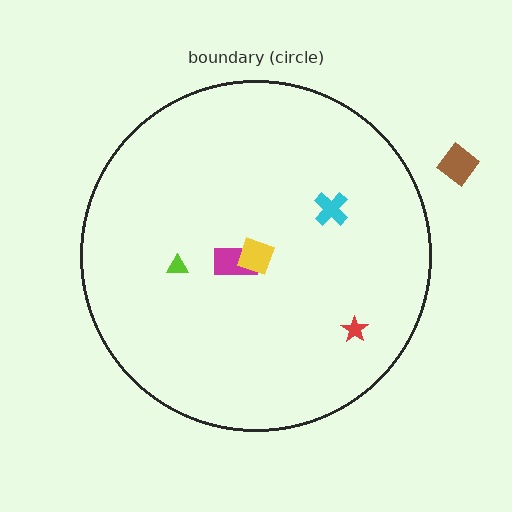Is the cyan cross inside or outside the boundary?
Inside.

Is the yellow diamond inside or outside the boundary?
Inside.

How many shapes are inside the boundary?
5 inside, 1 outside.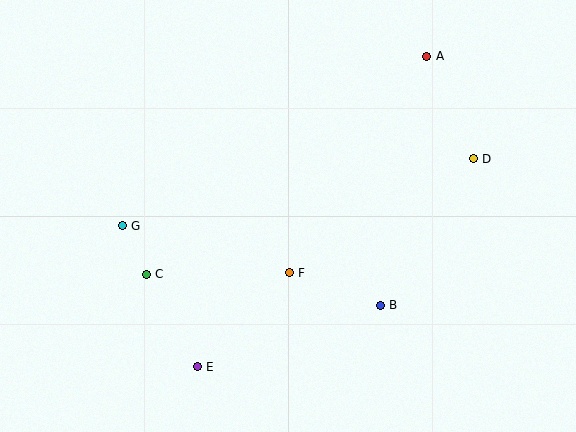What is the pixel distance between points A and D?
The distance between A and D is 112 pixels.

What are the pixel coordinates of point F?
Point F is at (289, 273).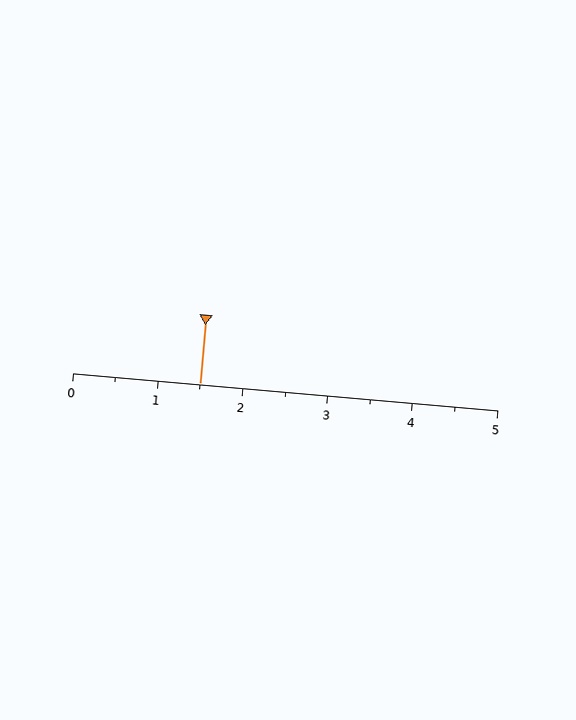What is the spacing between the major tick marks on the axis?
The major ticks are spaced 1 apart.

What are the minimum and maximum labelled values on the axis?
The axis runs from 0 to 5.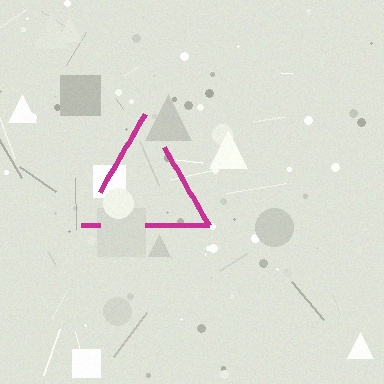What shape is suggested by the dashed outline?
The dashed outline suggests a triangle.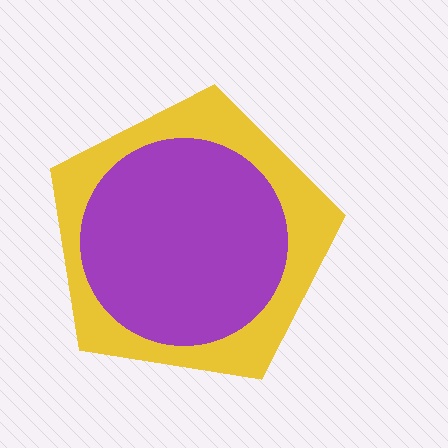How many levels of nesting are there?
2.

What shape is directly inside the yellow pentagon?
The purple circle.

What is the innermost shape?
The purple circle.